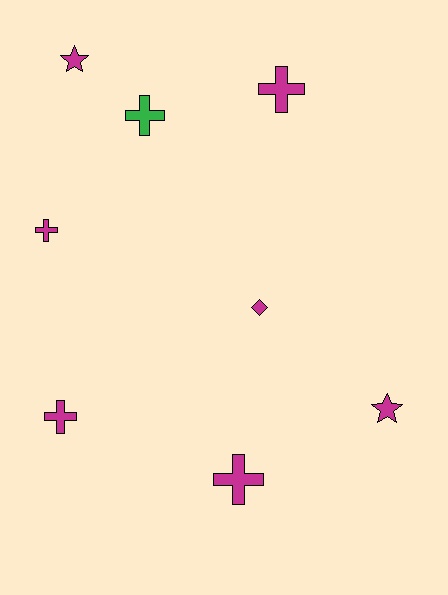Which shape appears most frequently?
Cross, with 5 objects.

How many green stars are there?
There are no green stars.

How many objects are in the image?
There are 8 objects.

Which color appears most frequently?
Magenta, with 7 objects.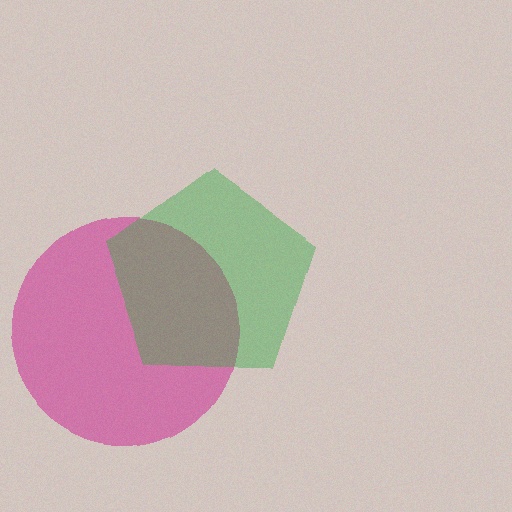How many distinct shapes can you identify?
There are 2 distinct shapes: a magenta circle, a green pentagon.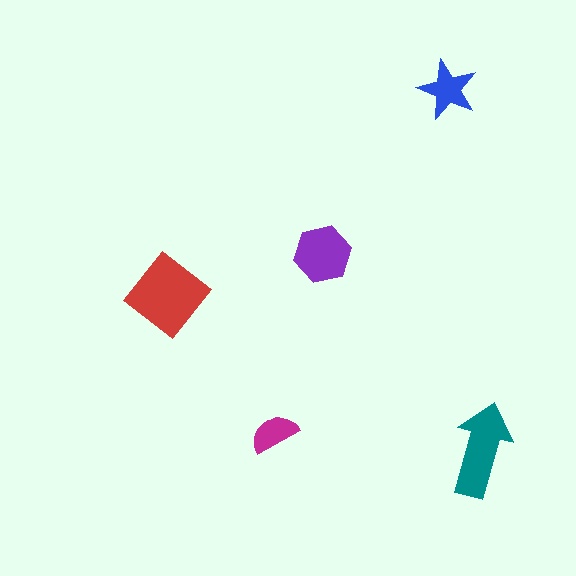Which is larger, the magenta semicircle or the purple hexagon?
The purple hexagon.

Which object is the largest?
The red diamond.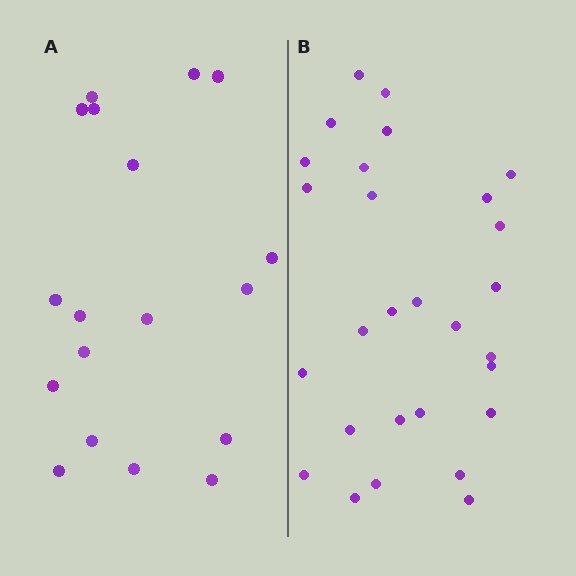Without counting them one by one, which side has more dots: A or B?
Region B (the right region) has more dots.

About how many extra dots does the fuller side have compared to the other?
Region B has roughly 10 or so more dots than region A.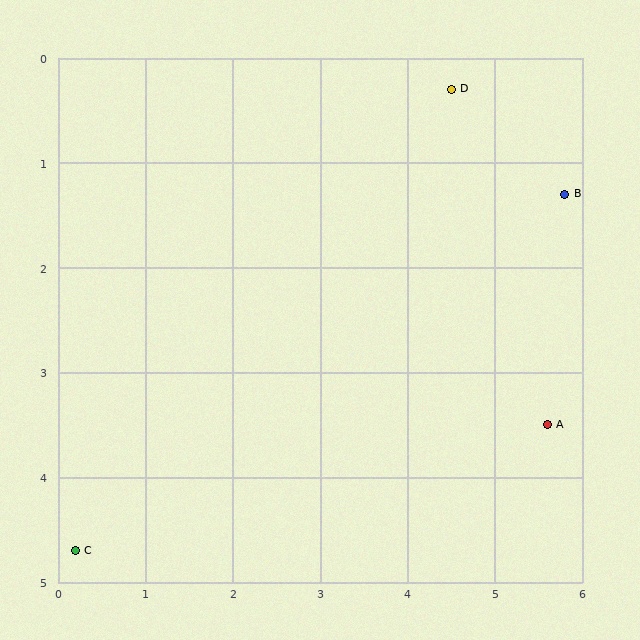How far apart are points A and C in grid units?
Points A and C are about 5.5 grid units apart.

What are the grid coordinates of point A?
Point A is at approximately (5.6, 3.5).